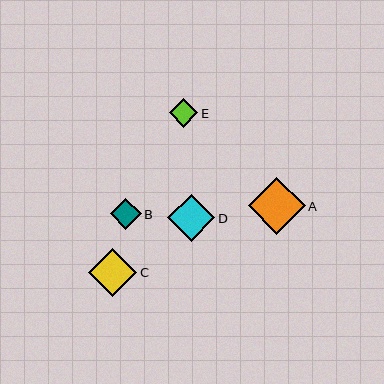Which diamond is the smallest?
Diamond E is the smallest with a size of approximately 29 pixels.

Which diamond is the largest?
Diamond A is the largest with a size of approximately 57 pixels.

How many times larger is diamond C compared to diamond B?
Diamond C is approximately 1.5 times the size of diamond B.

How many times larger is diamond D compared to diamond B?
Diamond D is approximately 1.5 times the size of diamond B.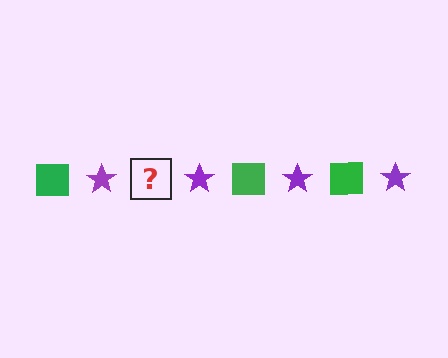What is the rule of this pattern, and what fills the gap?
The rule is that the pattern alternates between green square and purple star. The gap should be filled with a green square.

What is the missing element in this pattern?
The missing element is a green square.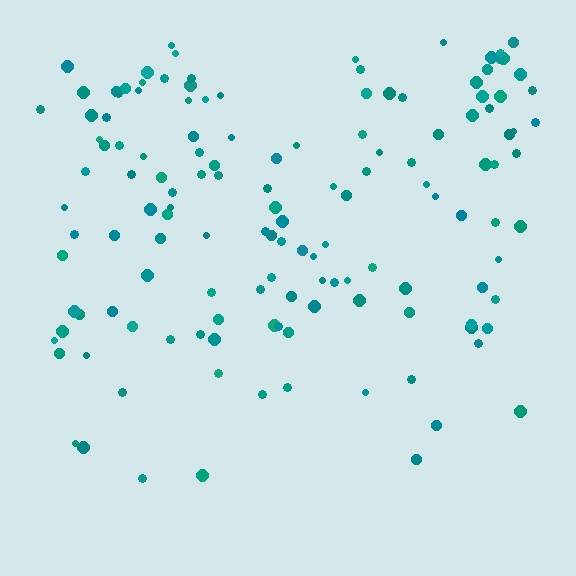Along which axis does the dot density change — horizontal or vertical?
Vertical.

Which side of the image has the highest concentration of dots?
The top.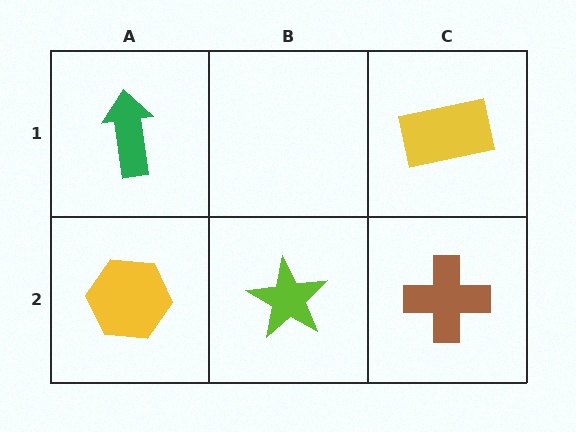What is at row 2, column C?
A brown cross.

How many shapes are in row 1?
2 shapes.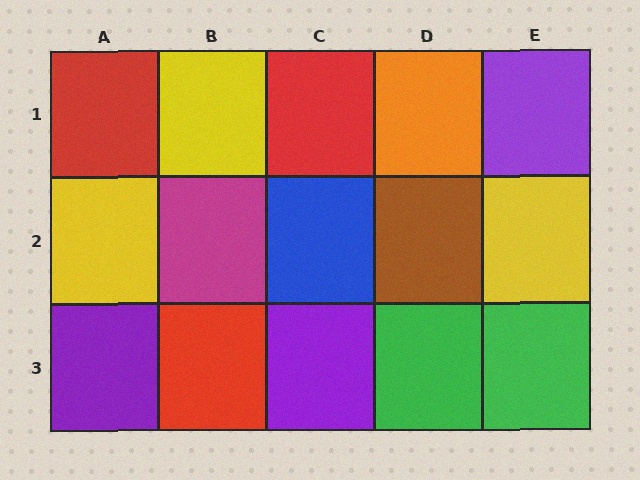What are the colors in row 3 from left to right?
Purple, red, purple, green, green.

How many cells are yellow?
3 cells are yellow.